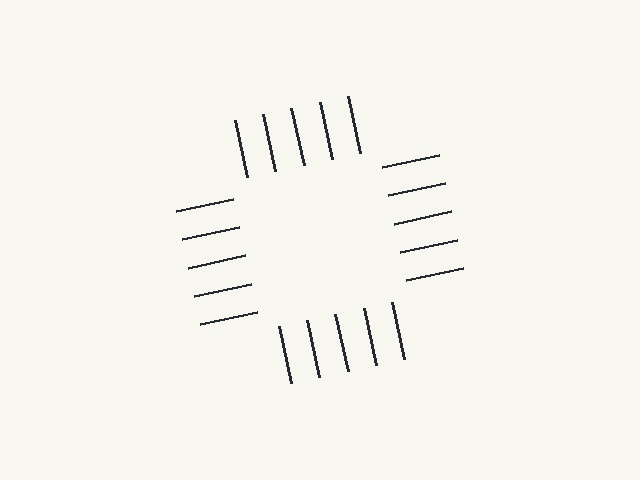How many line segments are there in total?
20 — 5 along each of the 4 edges.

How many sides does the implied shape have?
4 sides — the line-ends trace a square.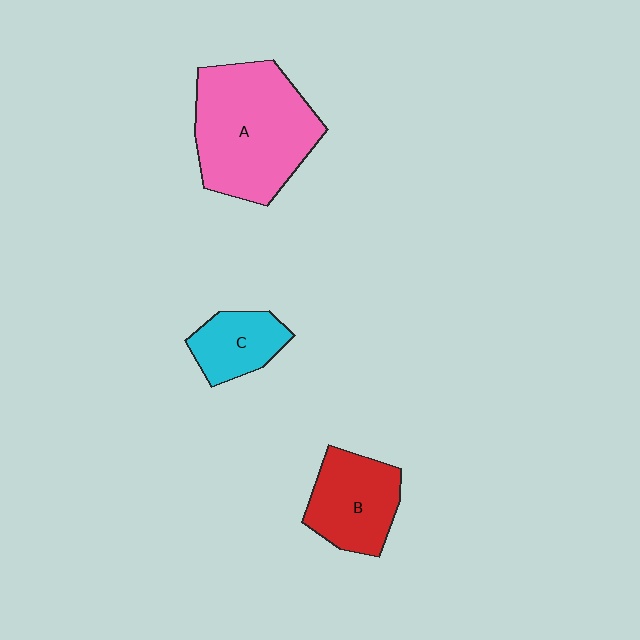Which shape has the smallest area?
Shape C (cyan).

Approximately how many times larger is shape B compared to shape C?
Approximately 1.4 times.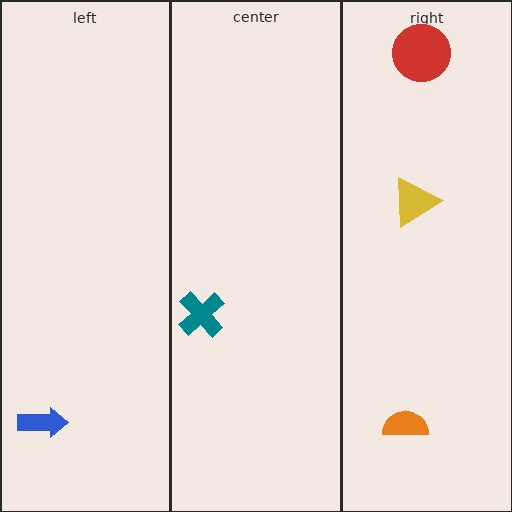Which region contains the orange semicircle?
The right region.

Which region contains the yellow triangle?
The right region.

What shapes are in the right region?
The red circle, the yellow triangle, the orange semicircle.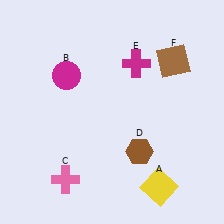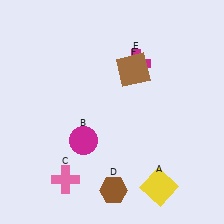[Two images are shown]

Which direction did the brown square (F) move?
The brown square (F) moved left.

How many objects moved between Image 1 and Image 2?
3 objects moved between the two images.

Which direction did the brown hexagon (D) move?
The brown hexagon (D) moved down.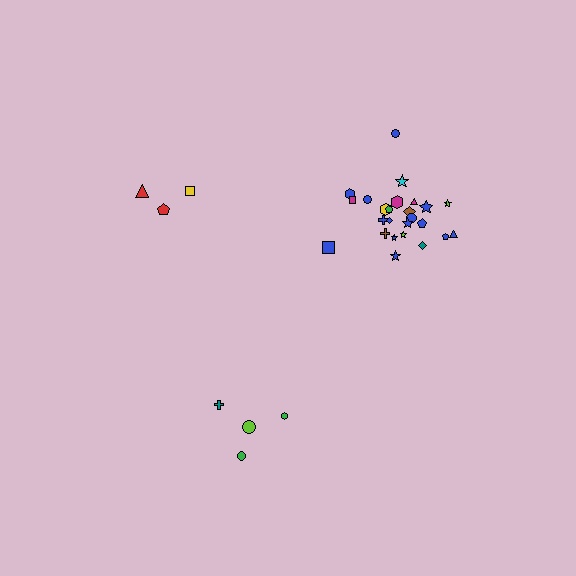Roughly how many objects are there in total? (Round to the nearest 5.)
Roughly 30 objects in total.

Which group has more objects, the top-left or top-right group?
The top-right group.